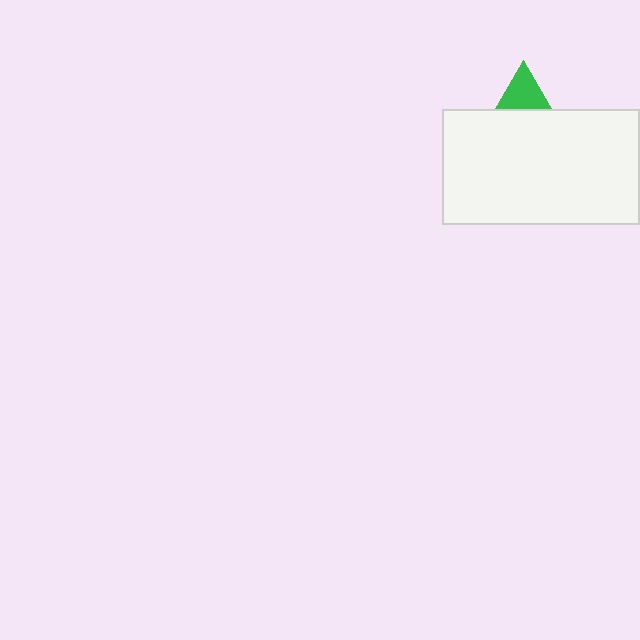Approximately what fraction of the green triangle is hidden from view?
Roughly 65% of the green triangle is hidden behind the white rectangle.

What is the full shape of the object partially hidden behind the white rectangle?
The partially hidden object is a green triangle.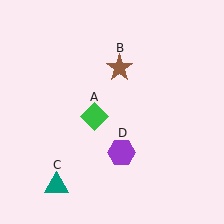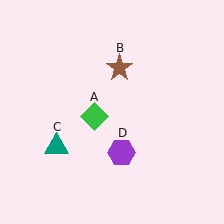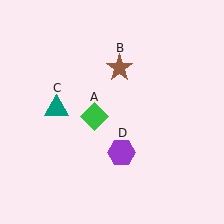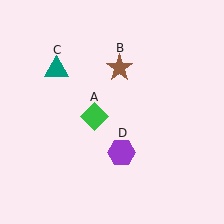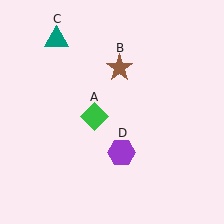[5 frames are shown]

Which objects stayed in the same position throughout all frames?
Green diamond (object A) and brown star (object B) and purple hexagon (object D) remained stationary.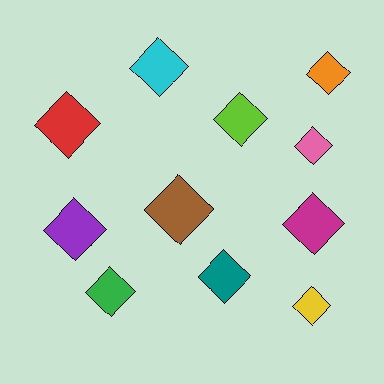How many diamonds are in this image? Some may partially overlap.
There are 11 diamonds.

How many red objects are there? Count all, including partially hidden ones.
There is 1 red object.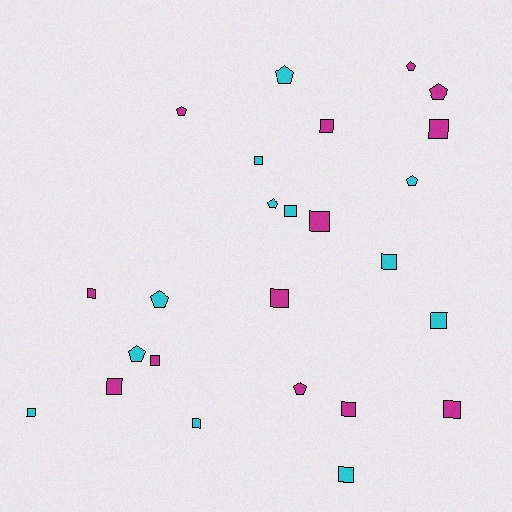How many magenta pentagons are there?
There are 4 magenta pentagons.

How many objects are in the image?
There are 25 objects.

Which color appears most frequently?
Magenta, with 13 objects.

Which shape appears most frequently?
Square, with 16 objects.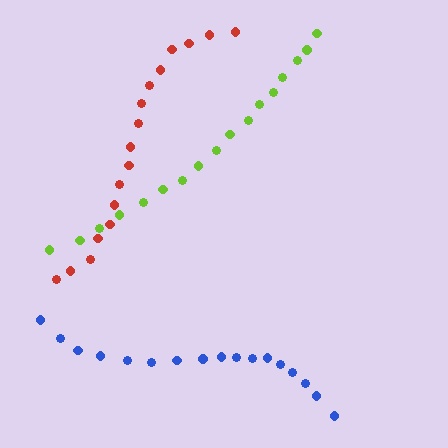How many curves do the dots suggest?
There are 3 distinct paths.